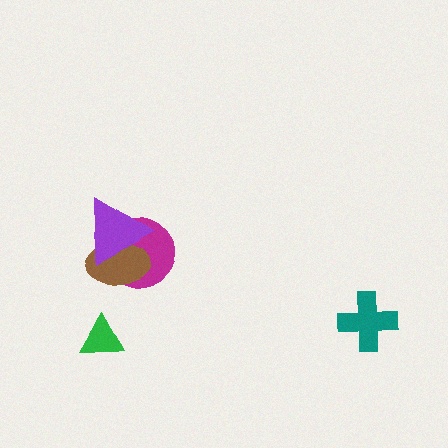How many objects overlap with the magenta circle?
2 objects overlap with the magenta circle.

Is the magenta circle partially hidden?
Yes, it is partially covered by another shape.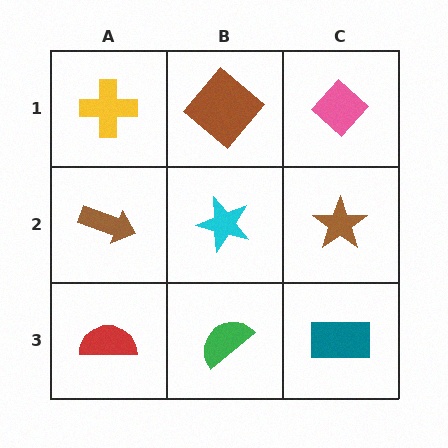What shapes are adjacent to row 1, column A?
A brown arrow (row 2, column A), a brown diamond (row 1, column B).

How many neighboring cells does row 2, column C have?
3.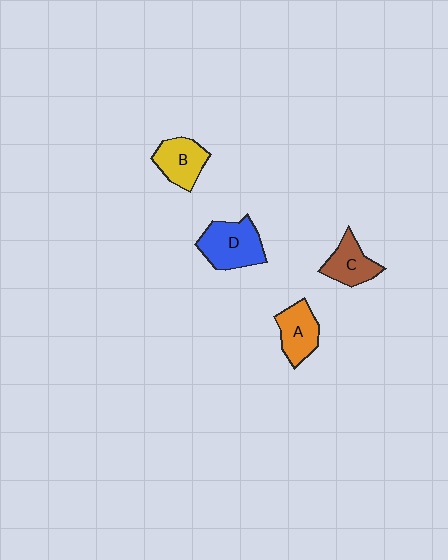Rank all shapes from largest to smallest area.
From largest to smallest: D (blue), B (yellow), A (orange), C (brown).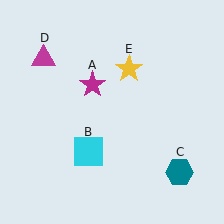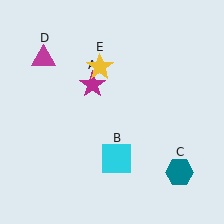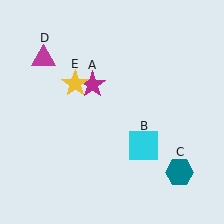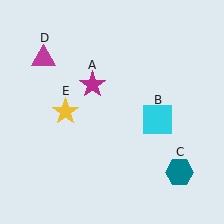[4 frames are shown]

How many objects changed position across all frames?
2 objects changed position: cyan square (object B), yellow star (object E).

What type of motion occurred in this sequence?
The cyan square (object B), yellow star (object E) rotated counterclockwise around the center of the scene.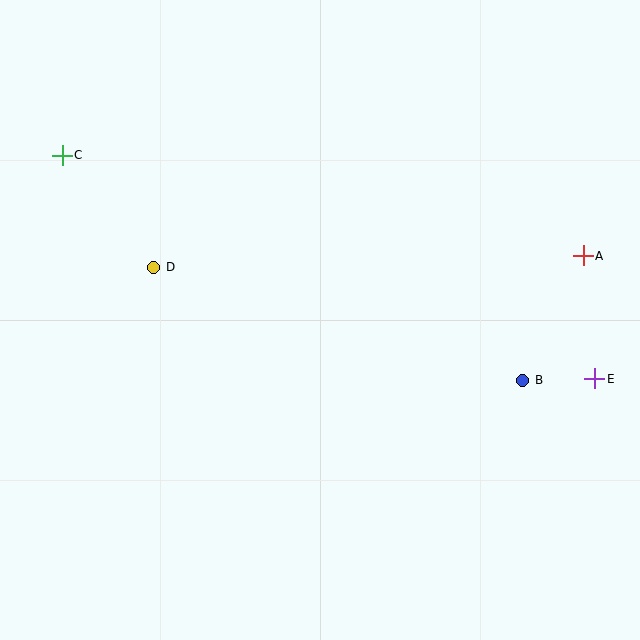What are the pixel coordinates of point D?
Point D is at (154, 267).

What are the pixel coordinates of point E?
Point E is at (595, 379).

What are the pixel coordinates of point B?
Point B is at (523, 380).